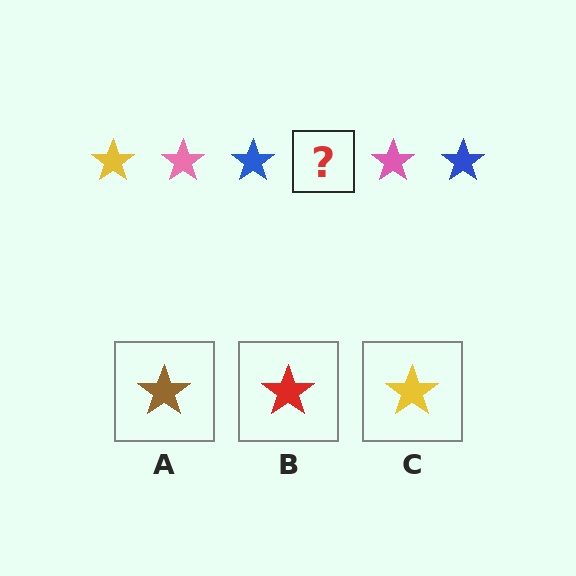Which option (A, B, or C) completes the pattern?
C.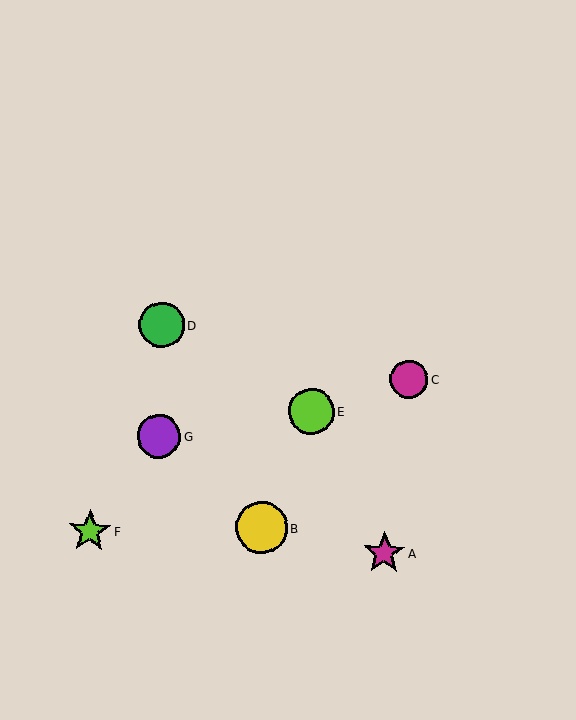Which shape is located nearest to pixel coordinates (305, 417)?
The lime circle (labeled E) at (311, 411) is nearest to that location.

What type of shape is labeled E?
Shape E is a lime circle.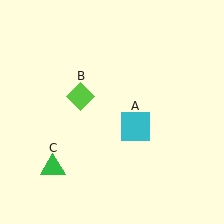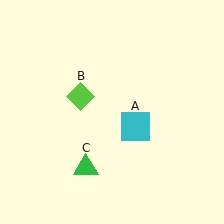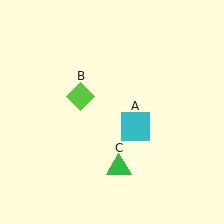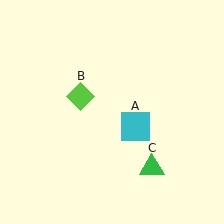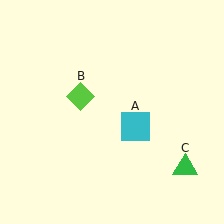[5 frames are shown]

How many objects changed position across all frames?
1 object changed position: green triangle (object C).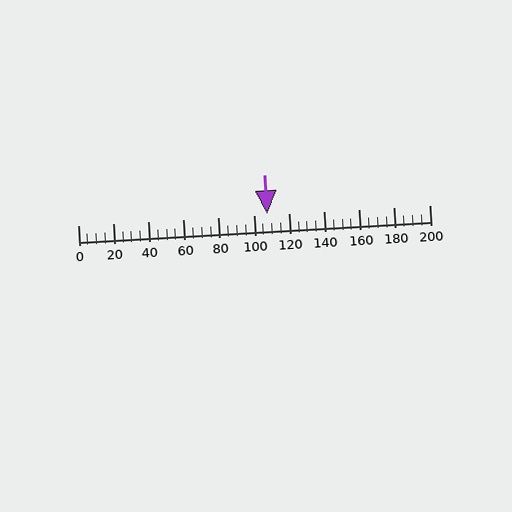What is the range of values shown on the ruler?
The ruler shows values from 0 to 200.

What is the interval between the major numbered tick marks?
The major tick marks are spaced 20 units apart.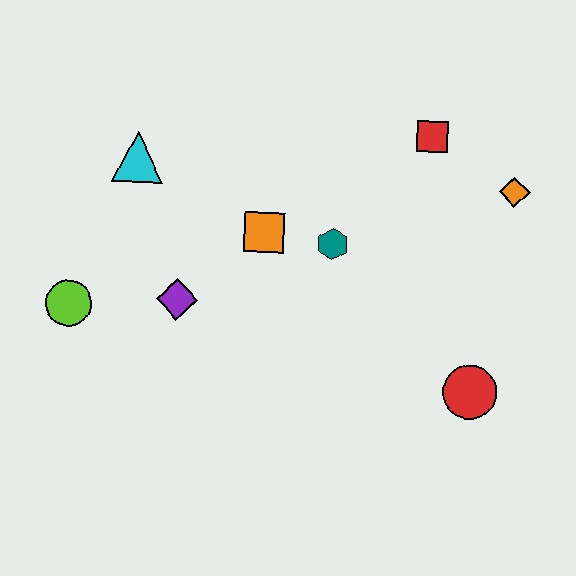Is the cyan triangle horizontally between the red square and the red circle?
No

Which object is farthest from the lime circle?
The orange diamond is farthest from the lime circle.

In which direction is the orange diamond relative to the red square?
The orange diamond is to the right of the red square.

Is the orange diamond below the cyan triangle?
Yes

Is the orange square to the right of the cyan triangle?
Yes